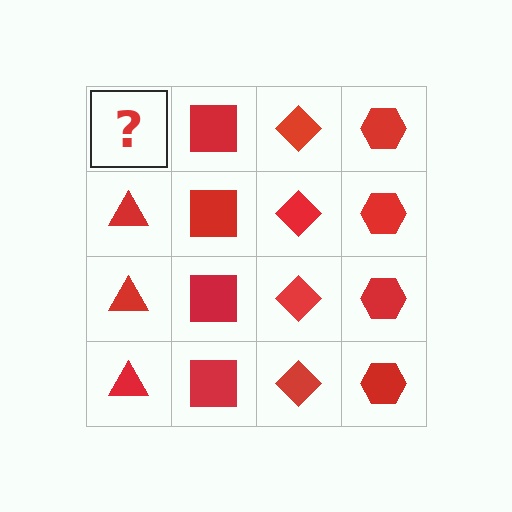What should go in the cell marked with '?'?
The missing cell should contain a red triangle.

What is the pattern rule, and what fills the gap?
The rule is that each column has a consistent shape. The gap should be filled with a red triangle.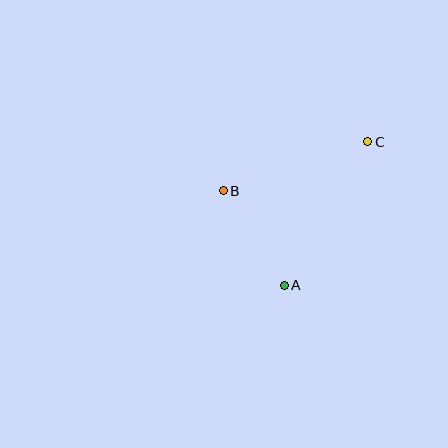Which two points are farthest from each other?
Points A and C are farthest from each other.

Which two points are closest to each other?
Points A and B are closest to each other.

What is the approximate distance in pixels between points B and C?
The distance between B and C is approximately 153 pixels.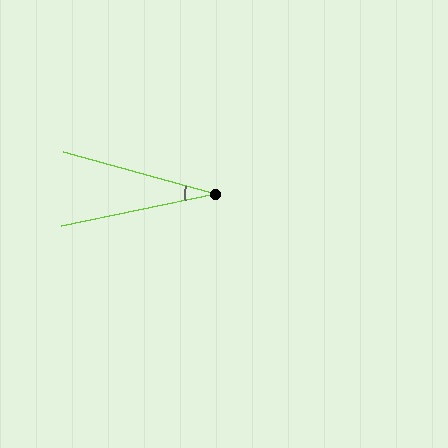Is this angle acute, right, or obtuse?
It is acute.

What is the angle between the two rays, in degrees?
Approximately 27 degrees.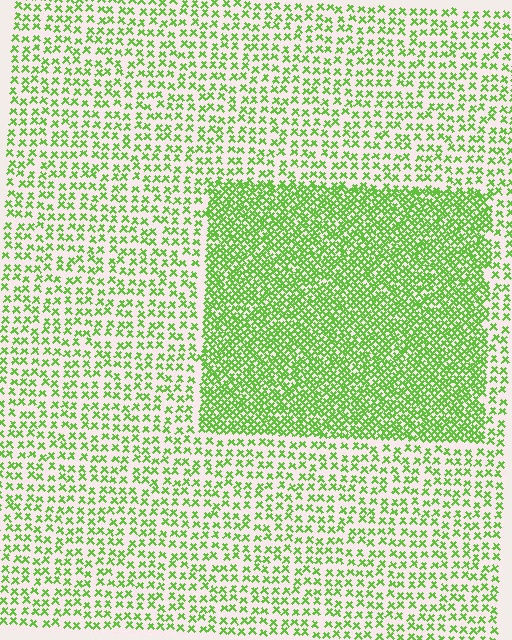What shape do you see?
I see a rectangle.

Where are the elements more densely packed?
The elements are more densely packed inside the rectangle boundary.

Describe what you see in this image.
The image contains small lime elements arranged at two different densities. A rectangle-shaped region is visible where the elements are more densely packed than the surrounding area.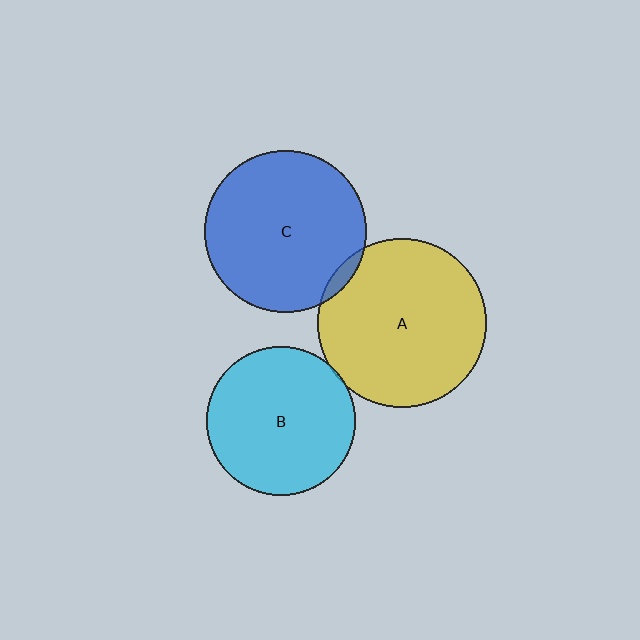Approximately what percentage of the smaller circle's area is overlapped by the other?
Approximately 5%.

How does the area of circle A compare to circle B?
Approximately 1.3 times.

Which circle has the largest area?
Circle A (yellow).